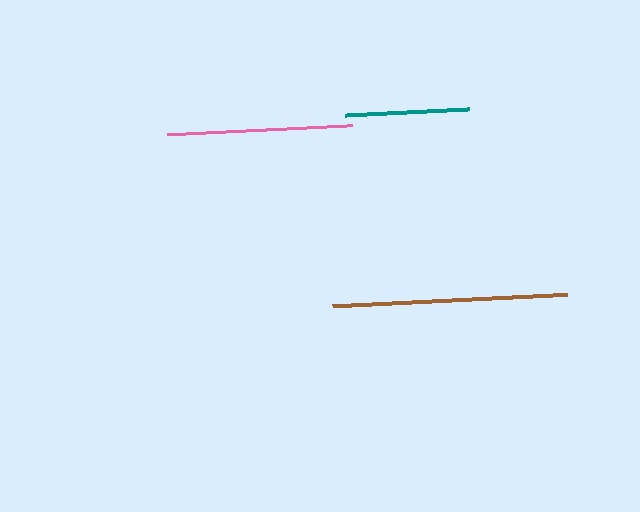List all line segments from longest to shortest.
From longest to shortest: brown, pink, teal.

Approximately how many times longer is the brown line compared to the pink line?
The brown line is approximately 1.3 times the length of the pink line.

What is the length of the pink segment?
The pink segment is approximately 185 pixels long.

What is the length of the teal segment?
The teal segment is approximately 124 pixels long.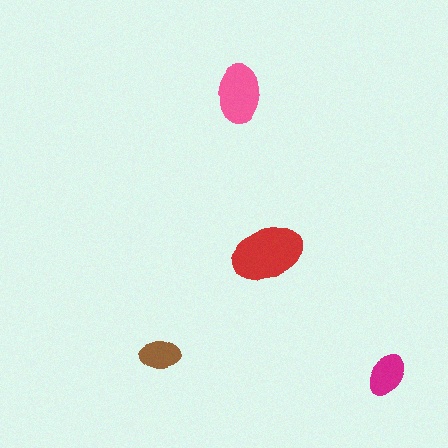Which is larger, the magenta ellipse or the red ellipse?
The red one.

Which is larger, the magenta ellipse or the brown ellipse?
The magenta one.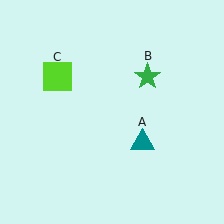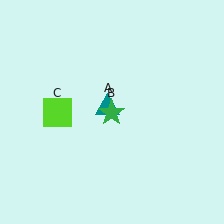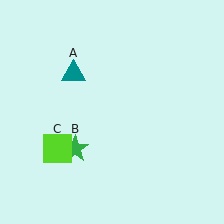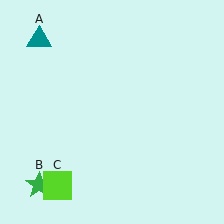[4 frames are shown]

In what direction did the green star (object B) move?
The green star (object B) moved down and to the left.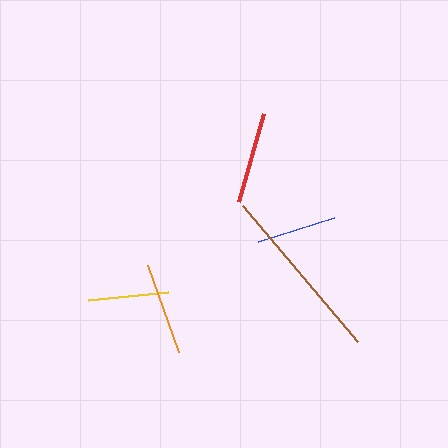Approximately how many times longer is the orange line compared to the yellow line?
The orange line is approximately 1.2 times the length of the yellow line.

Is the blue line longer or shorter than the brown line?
The brown line is longer than the blue line.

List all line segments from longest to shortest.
From longest to shortest: brown, orange, red, yellow, blue.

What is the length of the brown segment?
The brown segment is approximately 178 pixels long.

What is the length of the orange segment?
The orange segment is approximately 93 pixels long.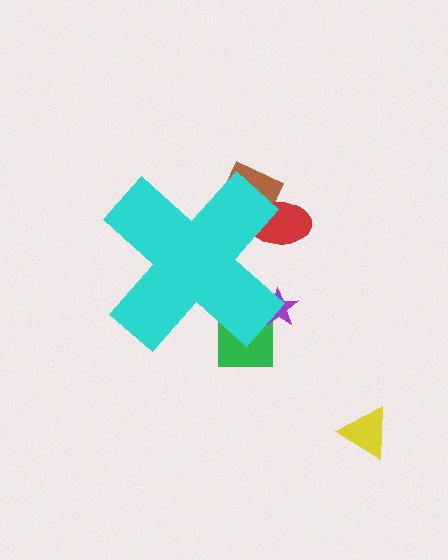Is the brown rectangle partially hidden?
Yes, the brown rectangle is partially hidden behind the cyan cross.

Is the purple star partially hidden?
Yes, the purple star is partially hidden behind the cyan cross.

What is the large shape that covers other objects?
A cyan cross.